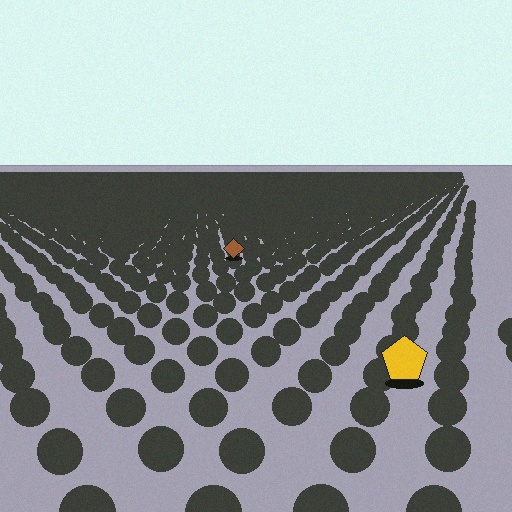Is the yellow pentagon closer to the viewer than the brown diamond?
Yes. The yellow pentagon is closer — you can tell from the texture gradient: the ground texture is coarser near it.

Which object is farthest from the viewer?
The brown diamond is farthest from the viewer. It appears smaller and the ground texture around it is denser.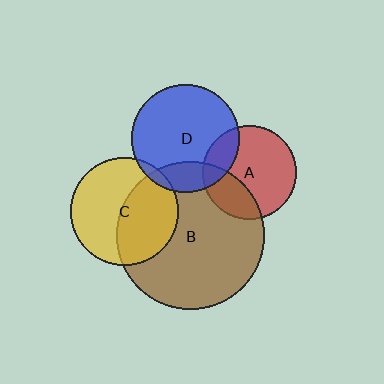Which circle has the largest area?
Circle B (brown).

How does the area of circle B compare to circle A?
Approximately 2.5 times.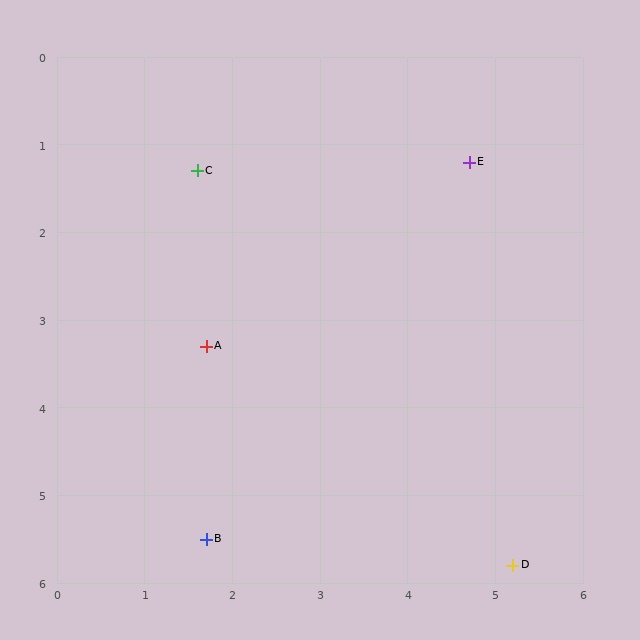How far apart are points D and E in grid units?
Points D and E are about 4.6 grid units apart.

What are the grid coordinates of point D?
Point D is at approximately (5.2, 5.8).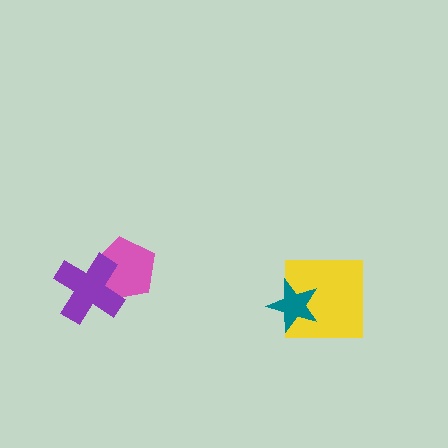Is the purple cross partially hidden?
No, no other shape covers it.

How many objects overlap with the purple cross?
1 object overlaps with the purple cross.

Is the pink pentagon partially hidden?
Yes, it is partially covered by another shape.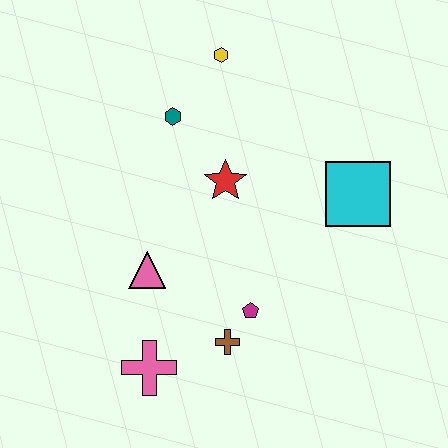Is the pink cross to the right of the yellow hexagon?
No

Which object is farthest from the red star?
The pink cross is farthest from the red star.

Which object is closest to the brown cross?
The magenta pentagon is closest to the brown cross.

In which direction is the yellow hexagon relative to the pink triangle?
The yellow hexagon is above the pink triangle.